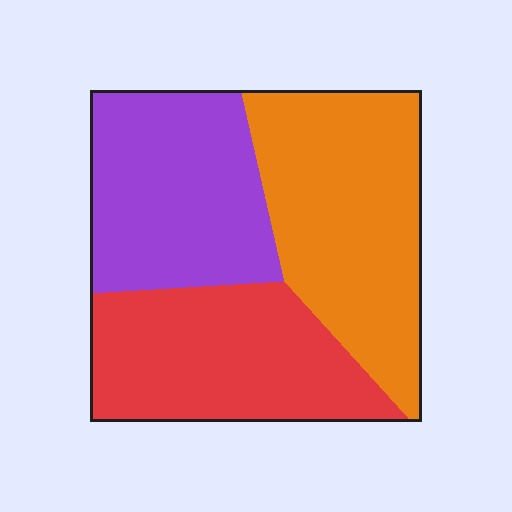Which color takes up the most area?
Orange, at roughly 35%.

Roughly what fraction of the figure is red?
Red takes up about one third (1/3) of the figure.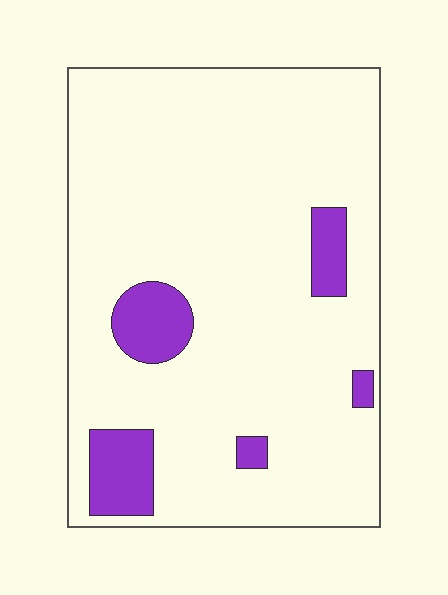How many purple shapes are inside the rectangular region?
5.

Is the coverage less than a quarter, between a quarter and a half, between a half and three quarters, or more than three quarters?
Less than a quarter.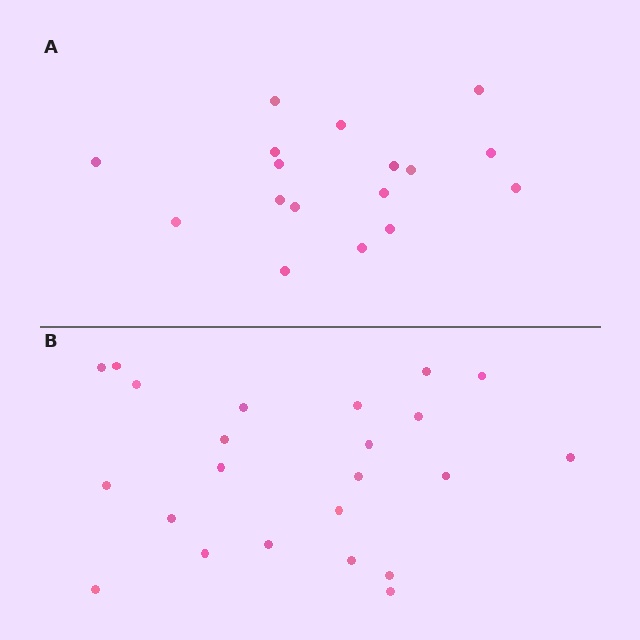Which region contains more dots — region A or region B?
Region B (the bottom region) has more dots.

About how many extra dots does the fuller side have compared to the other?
Region B has about 6 more dots than region A.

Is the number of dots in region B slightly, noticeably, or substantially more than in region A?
Region B has noticeably more, but not dramatically so. The ratio is roughly 1.4 to 1.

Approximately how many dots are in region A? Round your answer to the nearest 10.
About 20 dots. (The exact count is 17, which rounds to 20.)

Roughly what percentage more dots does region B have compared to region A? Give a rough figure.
About 35% more.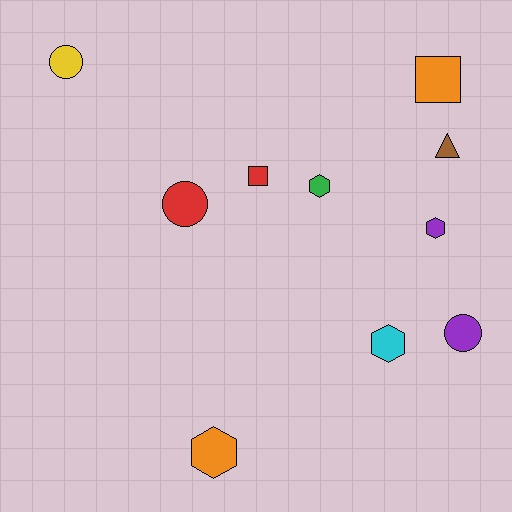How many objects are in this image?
There are 10 objects.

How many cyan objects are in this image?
There is 1 cyan object.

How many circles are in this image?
There are 3 circles.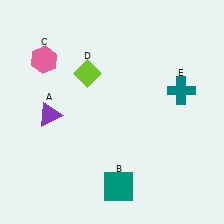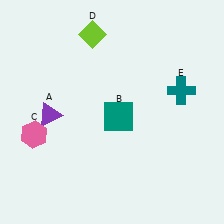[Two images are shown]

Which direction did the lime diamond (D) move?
The lime diamond (D) moved up.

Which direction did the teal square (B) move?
The teal square (B) moved up.